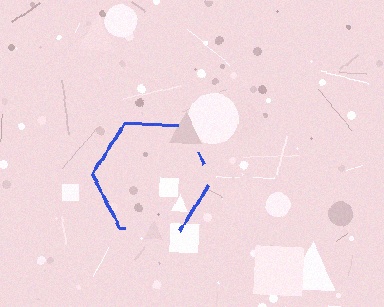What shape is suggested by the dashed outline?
The dashed outline suggests a hexagon.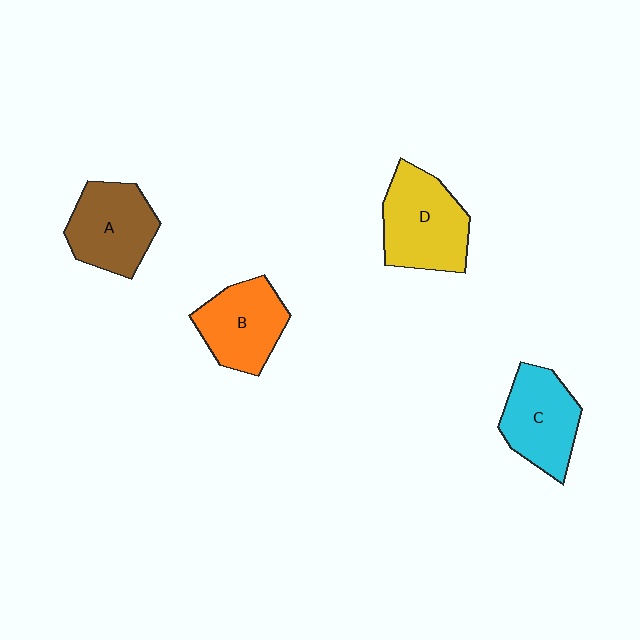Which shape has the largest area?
Shape D (yellow).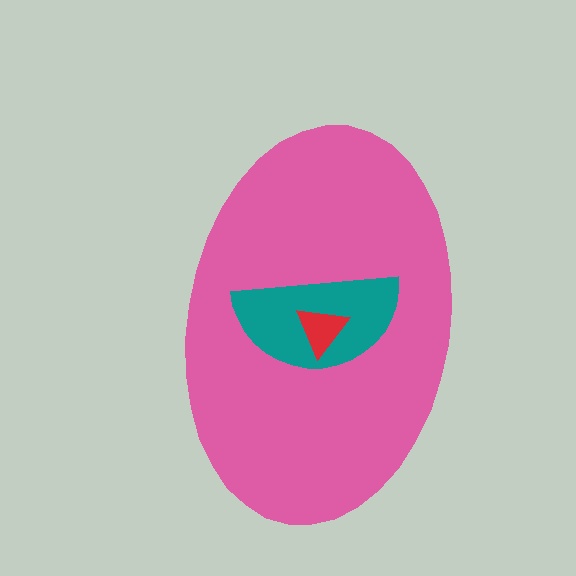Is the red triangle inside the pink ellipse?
Yes.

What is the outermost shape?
The pink ellipse.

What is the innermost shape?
The red triangle.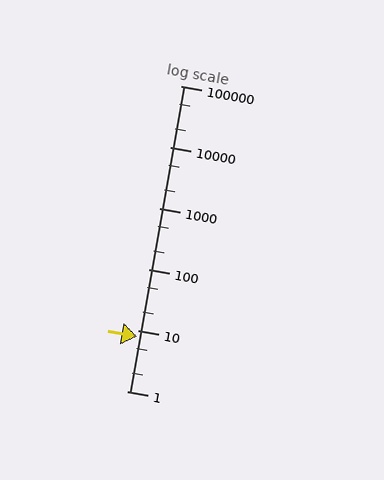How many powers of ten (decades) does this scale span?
The scale spans 5 decades, from 1 to 100000.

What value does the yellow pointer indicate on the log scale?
The pointer indicates approximately 7.8.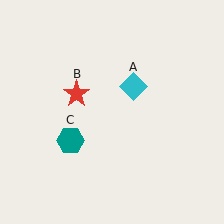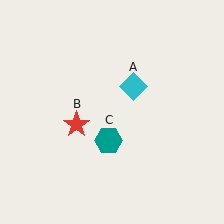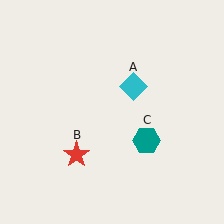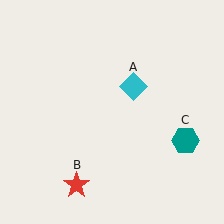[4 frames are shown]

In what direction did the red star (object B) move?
The red star (object B) moved down.